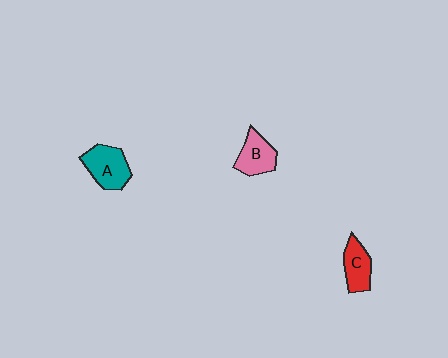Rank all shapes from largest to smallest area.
From largest to smallest: A (teal), B (pink), C (red).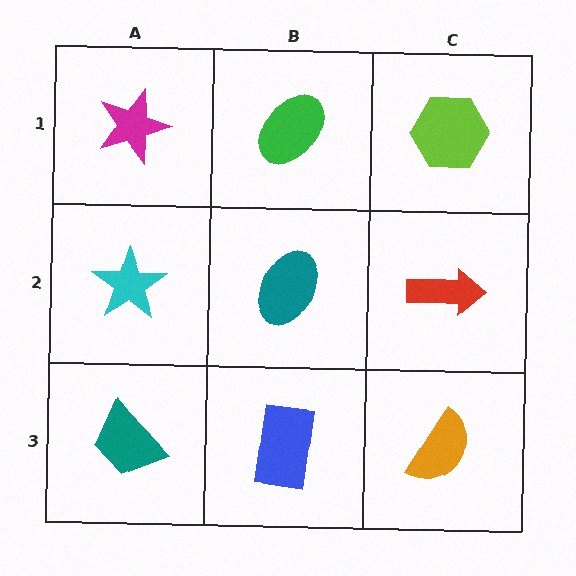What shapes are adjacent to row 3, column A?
A cyan star (row 2, column A), a blue rectangle (row 3, column B).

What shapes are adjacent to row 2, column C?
A lime hexagon (row 1, column C), an orange semicircle (row 3, column C), a teal ellipse (row 2, column B).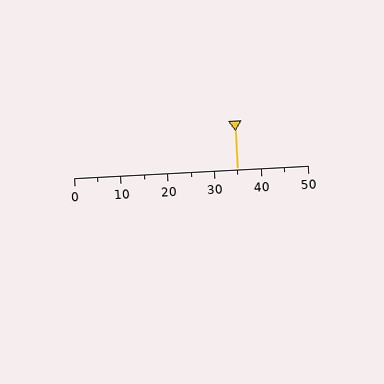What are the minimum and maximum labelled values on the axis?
The axis runs from 0 to 50.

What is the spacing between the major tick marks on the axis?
The major ticks are spaced 10 apart.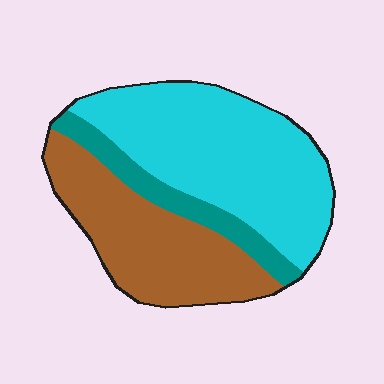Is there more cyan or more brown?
Cyan.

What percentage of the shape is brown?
Brown covers around 35% of the shape.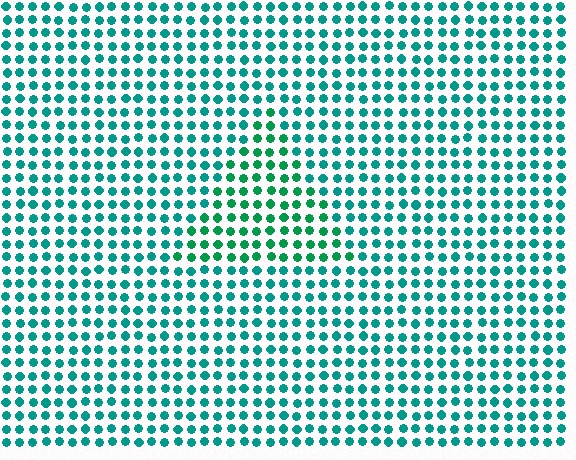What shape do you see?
I see a triangle.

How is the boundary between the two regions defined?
The boundary is defined purely by a slight shift in hue (about 25 degrees). Spacing, size, and orientation are identical on both sides.